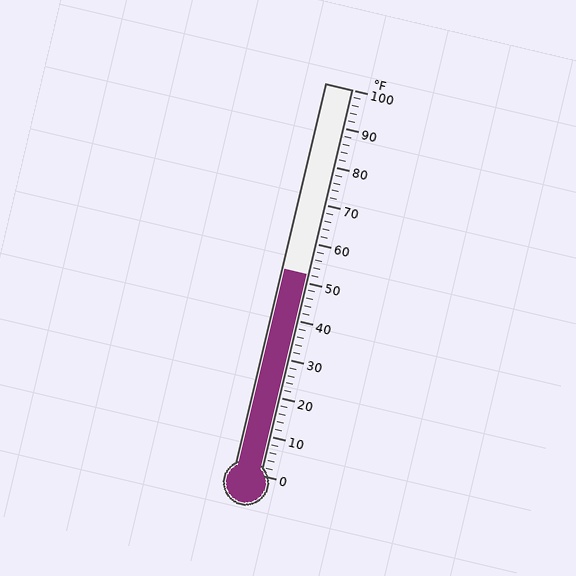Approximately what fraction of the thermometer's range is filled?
The thermometer is filled to approximately 50% of its range.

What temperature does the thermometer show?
The thermometer shows approximately 52°F.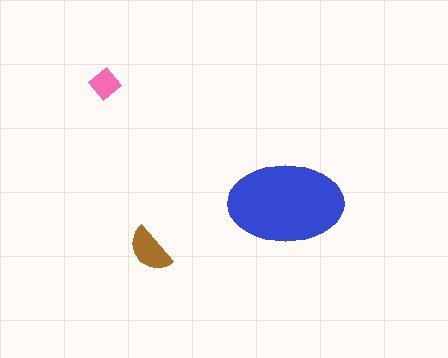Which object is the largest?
The blue ellipse.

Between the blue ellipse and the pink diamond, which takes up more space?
The blue ellipse.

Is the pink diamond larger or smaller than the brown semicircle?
Smaller.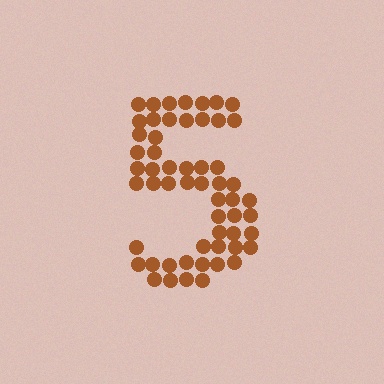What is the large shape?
The large shape is the digit 5.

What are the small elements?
The small elements are circles.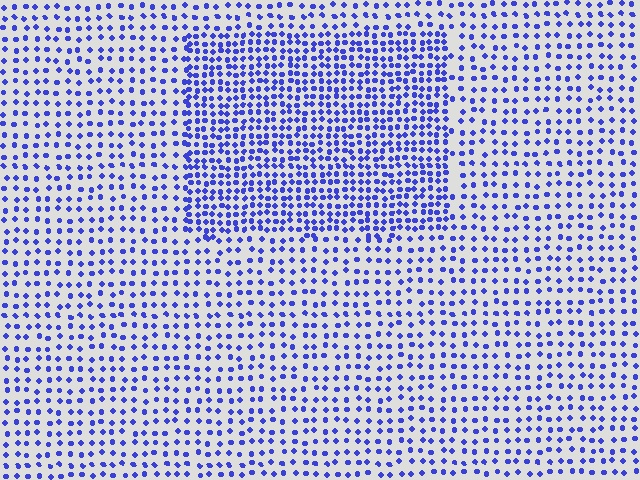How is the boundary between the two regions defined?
The boundary is defined by a change in element density (approximately 1.9x ratio). All elements are the same color, size, and shape.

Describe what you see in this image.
The image contains small blue elements arranged at two different densities. A rectangle-shaped region is visible where the elements are more densely packed than the surrounding area.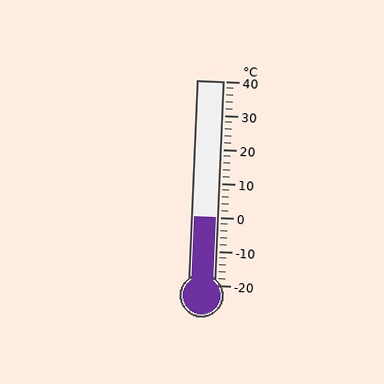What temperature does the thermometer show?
The thermometer shows approximately 0°C.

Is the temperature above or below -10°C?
The temperature is above -10°C.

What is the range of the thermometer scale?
The thermometer scale ranges from -20°C to 40°C.